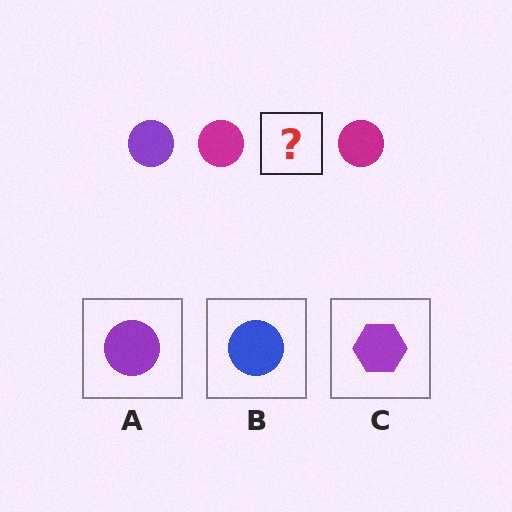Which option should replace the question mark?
Option A.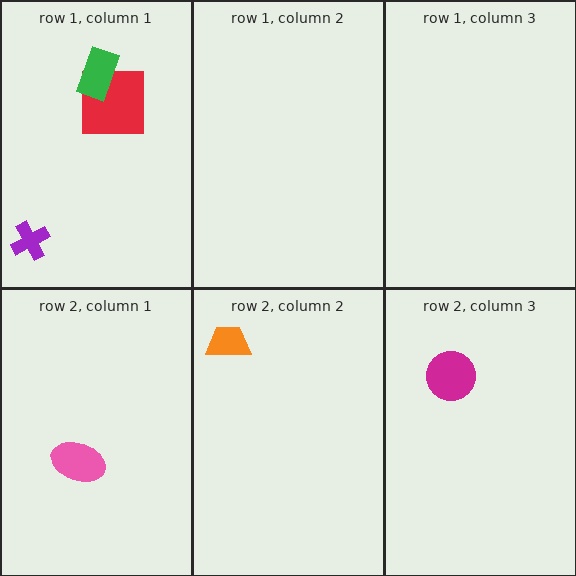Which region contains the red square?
The row 1, column 1 region.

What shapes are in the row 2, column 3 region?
The magenta circle.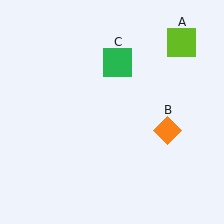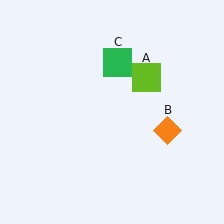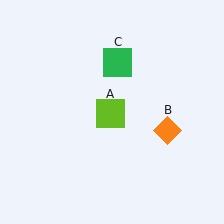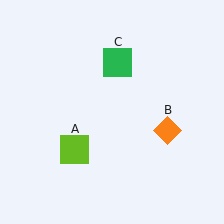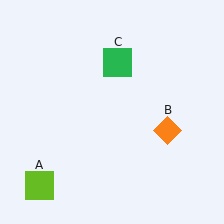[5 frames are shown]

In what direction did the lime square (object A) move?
The lime square (object A) moved down and to the left.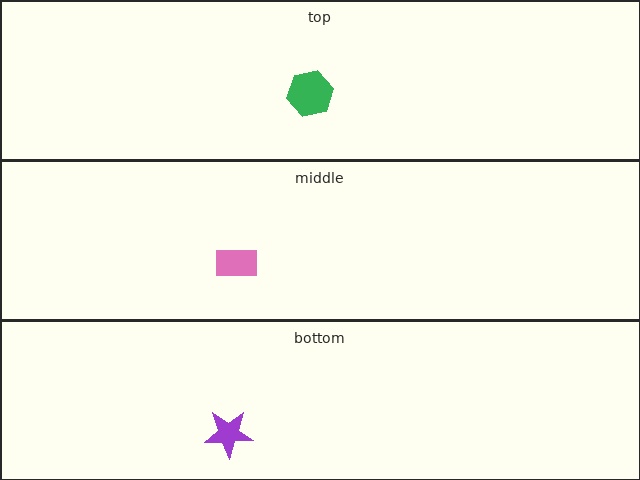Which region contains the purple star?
The bottom region.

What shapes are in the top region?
The green hexagon.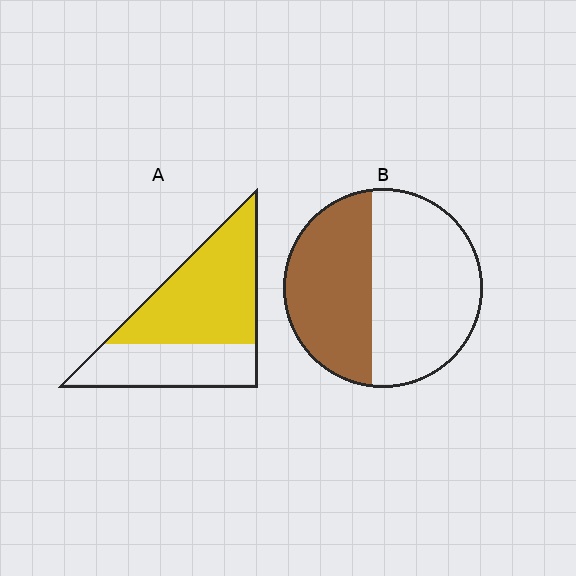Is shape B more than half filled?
No.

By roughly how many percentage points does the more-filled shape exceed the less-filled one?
By roughly 20 percentage points (A over B).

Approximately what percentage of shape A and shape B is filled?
A is approximately 60% and B is approximately 45%.